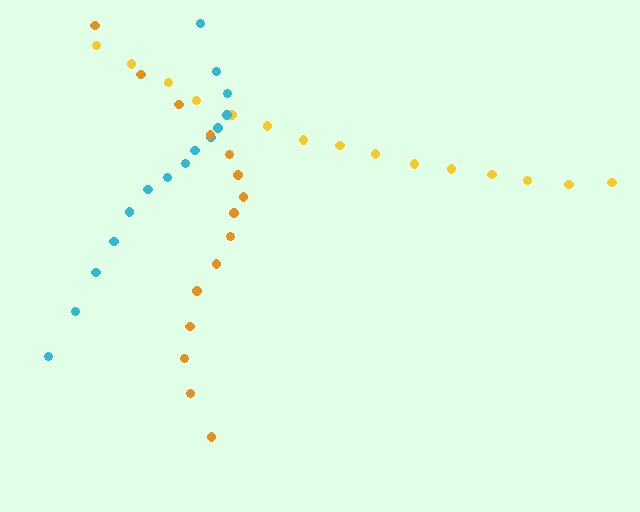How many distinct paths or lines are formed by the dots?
There are 3 distinct paths.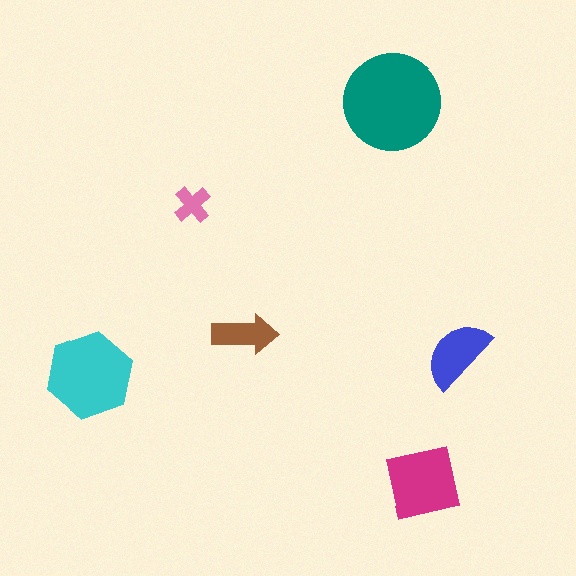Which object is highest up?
The teal circle is topmost.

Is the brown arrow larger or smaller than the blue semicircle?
Smaller.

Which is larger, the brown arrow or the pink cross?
The brown arrow.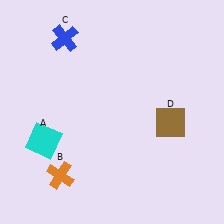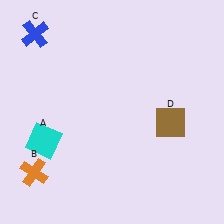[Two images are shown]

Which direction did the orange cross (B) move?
The orange cross (B) moved left.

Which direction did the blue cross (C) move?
The blue cross (C) moved left.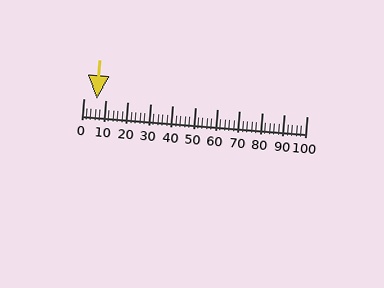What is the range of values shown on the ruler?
The ruler shows values from 0 to 100.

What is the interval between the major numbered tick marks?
The major tick marks are spaced 10 units apart.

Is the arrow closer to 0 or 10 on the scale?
The arrow is closer to 10.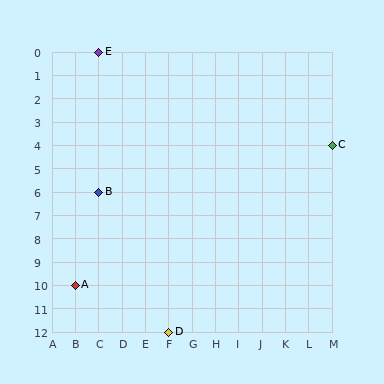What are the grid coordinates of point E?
Point E is at grid coordinates (C, 0).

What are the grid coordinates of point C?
Point C is at grid coordinates (M, 4).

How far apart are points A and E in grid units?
Points A and E are 1 column and 10 rows apart (about 10.0 grid units diagonally).